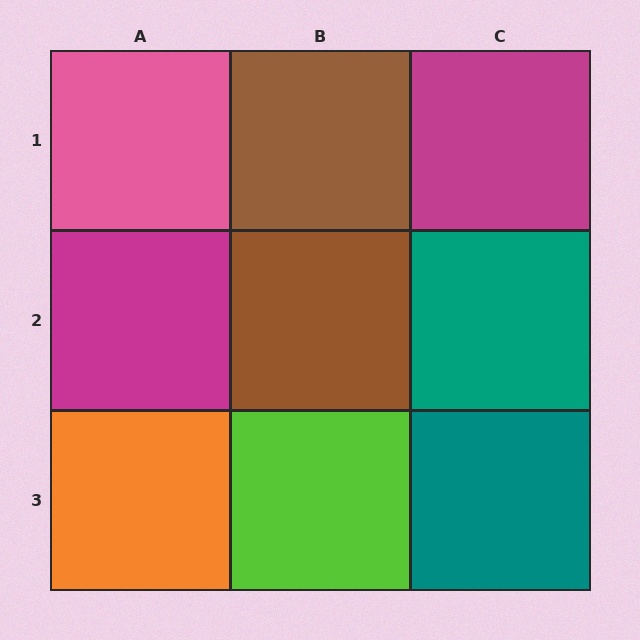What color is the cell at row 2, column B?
Brown.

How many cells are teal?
2 cells are teal.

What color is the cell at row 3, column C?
Teal.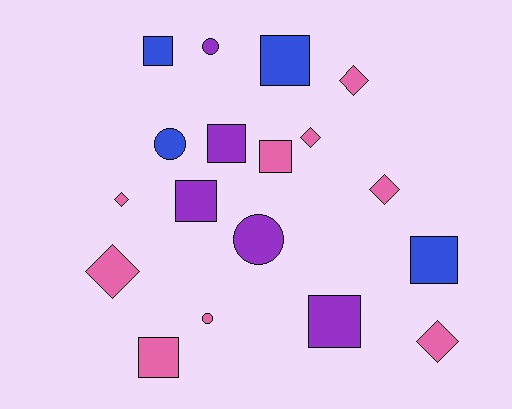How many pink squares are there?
There are 2 pink squares.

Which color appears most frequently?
Pink, with 9 objects.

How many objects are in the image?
There are 18 objects.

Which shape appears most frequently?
Square, with 8 objects.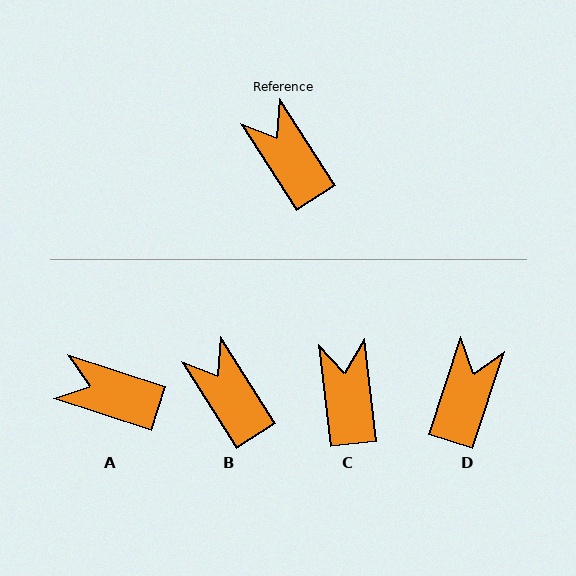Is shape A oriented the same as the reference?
No, it is off by about 39 degrees.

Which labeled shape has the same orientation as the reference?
B.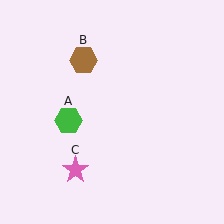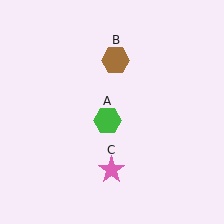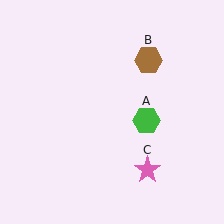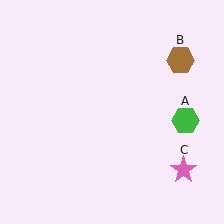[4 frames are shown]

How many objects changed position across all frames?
3 objects changed position: green hexagon (object A), brown hexagon (object B), pink star (object C).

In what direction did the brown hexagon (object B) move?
The brown hexagon (object B) moved right.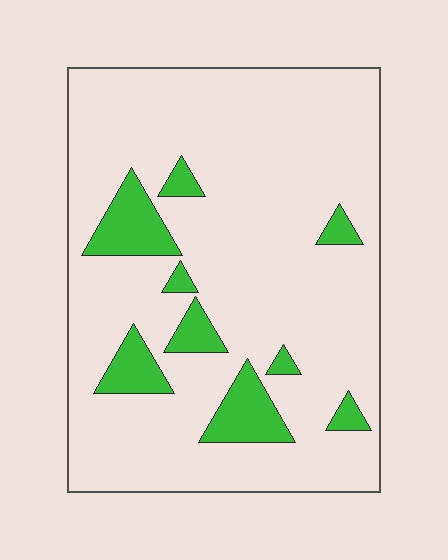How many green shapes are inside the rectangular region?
9.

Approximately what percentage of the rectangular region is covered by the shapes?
Approximately 15%.